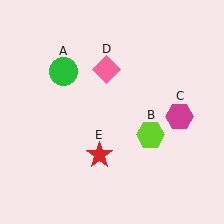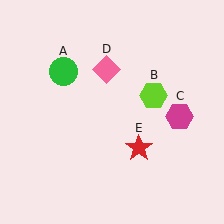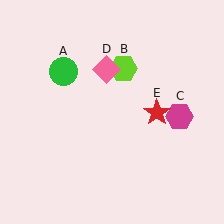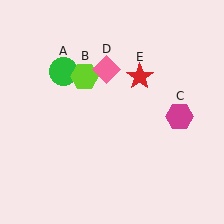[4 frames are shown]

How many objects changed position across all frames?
2 objects changed position: lime hexagon (object B), red star (object E).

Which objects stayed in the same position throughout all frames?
Green circle (object A) and magenta hexagon (object C) and pink diamond (object D) remained stationary.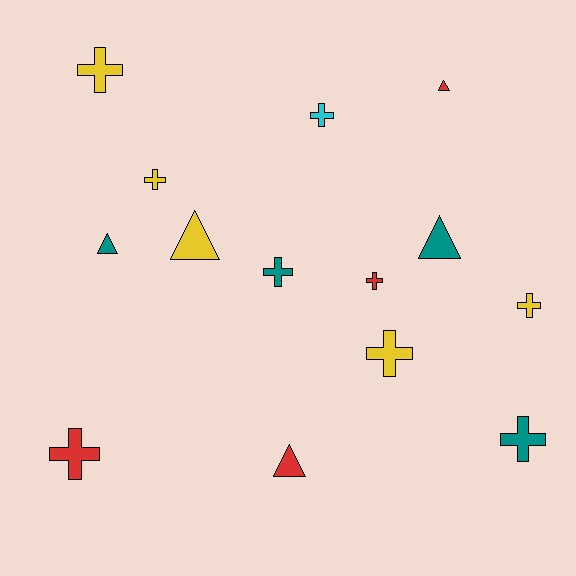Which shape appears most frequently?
Cross, with 9 objects.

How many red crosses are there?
There are 2 red crosses.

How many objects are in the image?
There are 14 objects.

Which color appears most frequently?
Yellow, with 5 objects.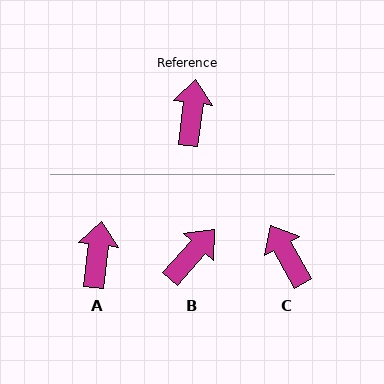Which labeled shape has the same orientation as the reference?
A.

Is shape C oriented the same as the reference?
No, it is off by about 36 degrees.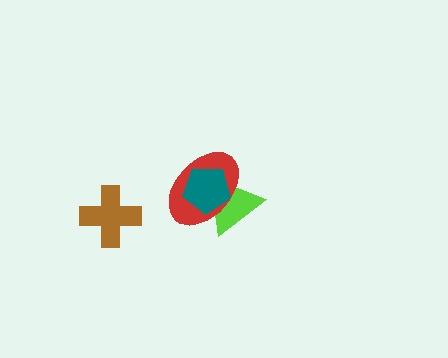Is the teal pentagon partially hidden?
No, no other shape covers it.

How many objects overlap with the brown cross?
0 objects overlap with the brown cross.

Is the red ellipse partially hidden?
Yes, it is partially covered by another shape.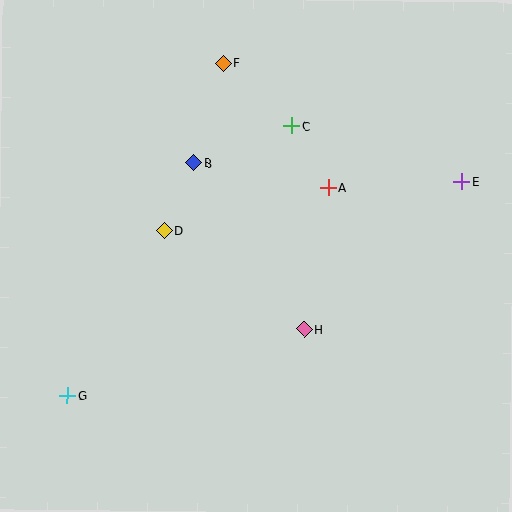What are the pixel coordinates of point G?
Point G is at (67, 396).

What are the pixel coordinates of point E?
Point E is at (461, 182).